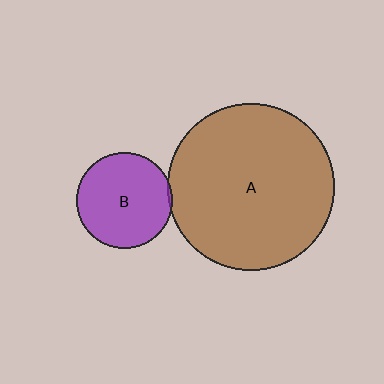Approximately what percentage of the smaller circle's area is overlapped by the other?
Approximately 5%.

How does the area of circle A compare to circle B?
Approximately 3.0 times.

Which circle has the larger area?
Circle A (brown).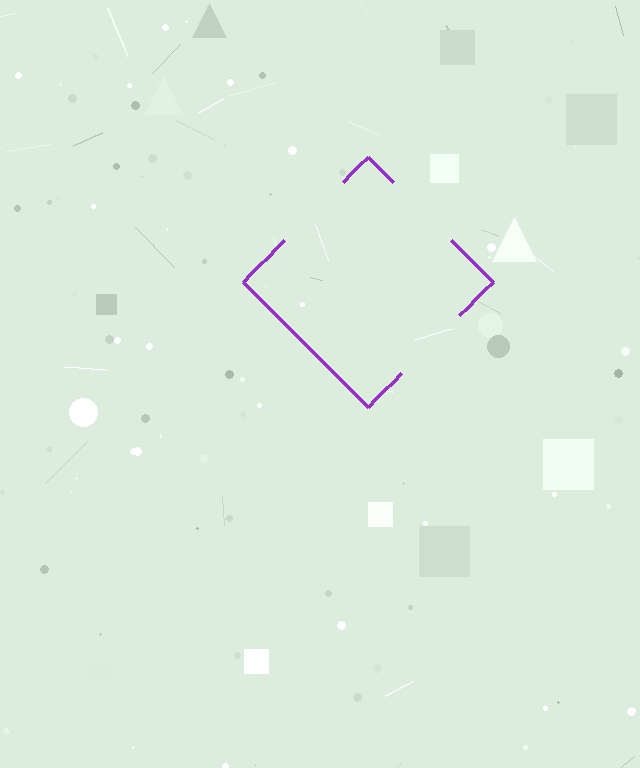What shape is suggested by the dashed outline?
The dashed outline suggests a diamond.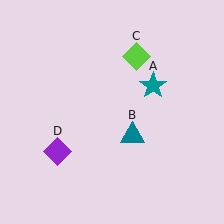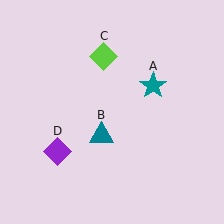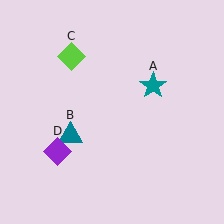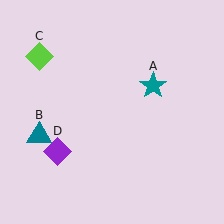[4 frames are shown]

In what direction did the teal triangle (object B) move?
The teal triangle (object B) moved left.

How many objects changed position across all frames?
2 objects changed position: teal triangle (object B), lime diamond (object C).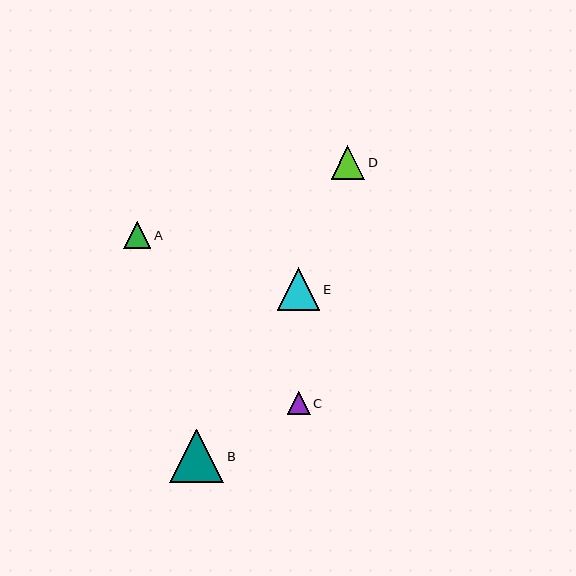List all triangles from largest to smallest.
From largest to smallest: B, E, D, A, C.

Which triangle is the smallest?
Triangle C is the smallest with a size of approximately 22 pixels.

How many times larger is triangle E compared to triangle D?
Triangle E is approximately 1.3 times the size of triangle D.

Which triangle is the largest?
Triangle B is the largest with a size of approximately 54 pixels.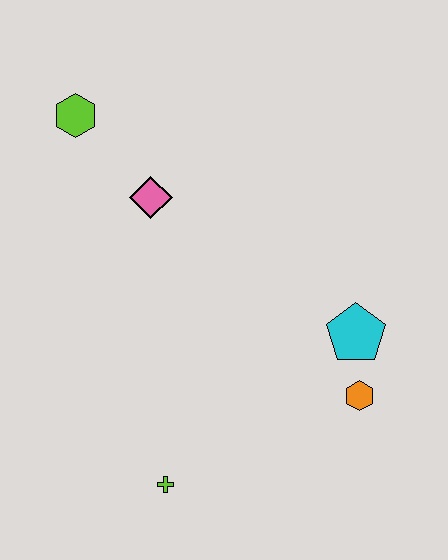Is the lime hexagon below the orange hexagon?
No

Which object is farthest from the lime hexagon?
The orange hexagon is farthest from the lime hexagon.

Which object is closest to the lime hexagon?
The pink diamond is closest to the lime hexagon.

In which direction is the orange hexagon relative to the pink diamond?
The orange hexagon is to the right of the pink diamond.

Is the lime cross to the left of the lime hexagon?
No